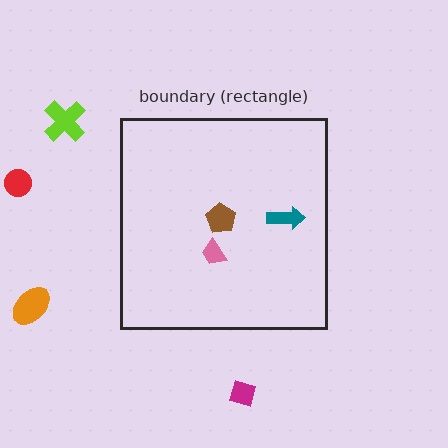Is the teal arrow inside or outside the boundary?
Inside.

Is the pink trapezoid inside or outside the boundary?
Inside.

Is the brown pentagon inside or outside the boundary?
Inside.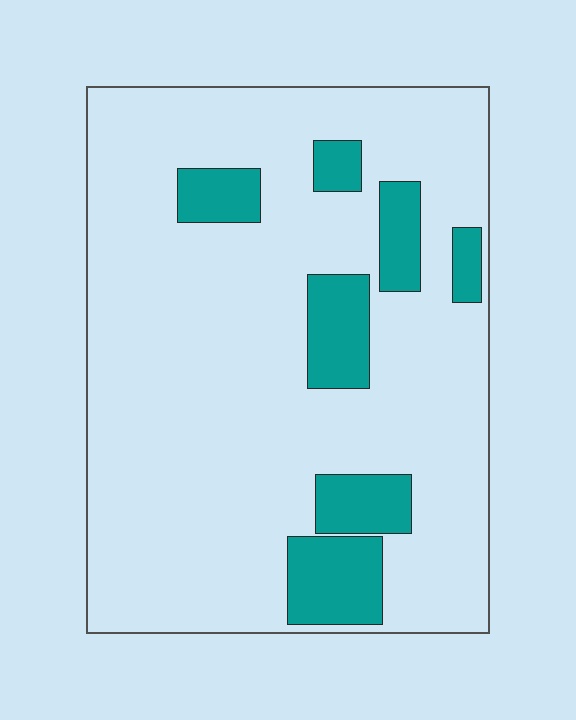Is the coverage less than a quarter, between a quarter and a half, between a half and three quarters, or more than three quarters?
Less than a quarter.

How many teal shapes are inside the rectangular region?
7.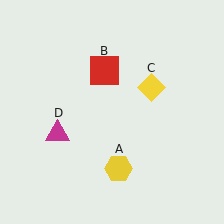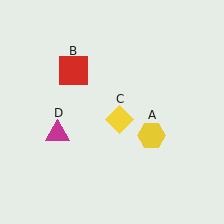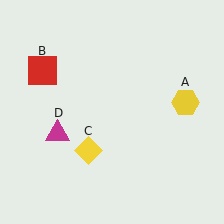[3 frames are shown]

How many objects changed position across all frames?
3 objects changed position: yellow hexagon (object A), red square (object B), yellow diamond (object C).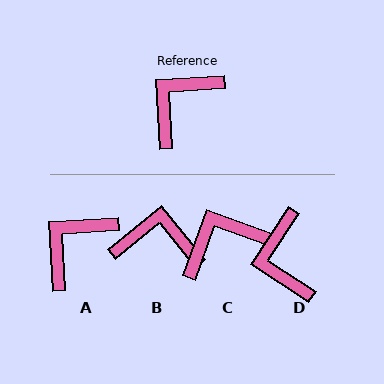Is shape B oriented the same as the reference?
No, it is off by about 55 degrees.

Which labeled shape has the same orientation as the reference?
A.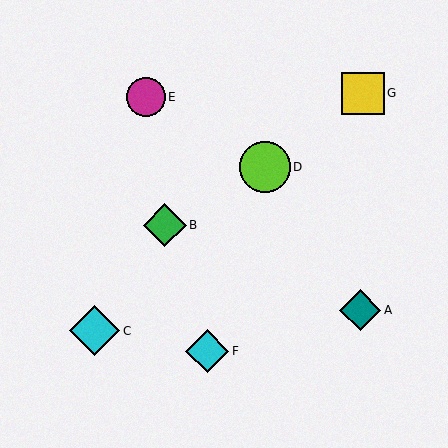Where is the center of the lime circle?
The center of the lime circle is at (265, 167).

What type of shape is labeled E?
Shape E is a magenta circle.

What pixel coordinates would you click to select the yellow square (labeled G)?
Click at (363, 93) to select the yellow square G.